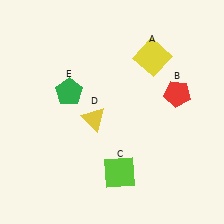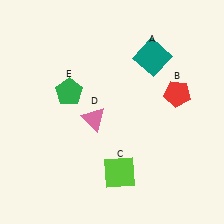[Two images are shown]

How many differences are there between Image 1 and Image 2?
There are 2 differences between the two images.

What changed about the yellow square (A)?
In Image 1, A is yellow. In Image 2, it changed to teal.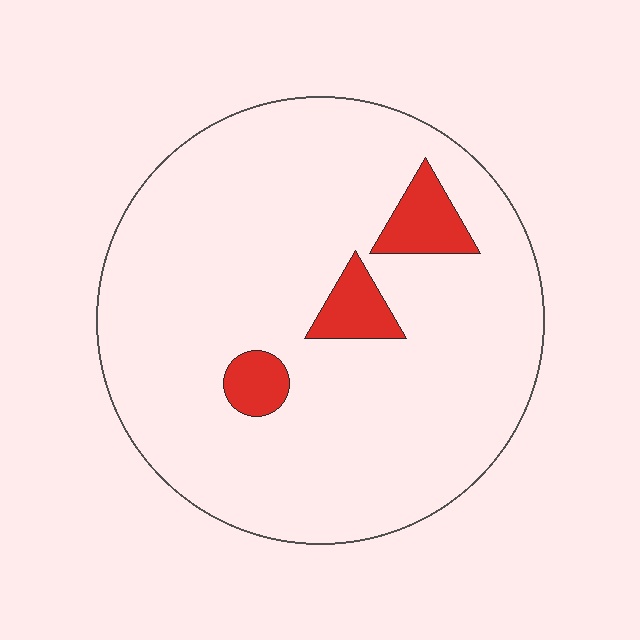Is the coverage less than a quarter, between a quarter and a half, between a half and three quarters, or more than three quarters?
Less than a quarter.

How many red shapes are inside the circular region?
3.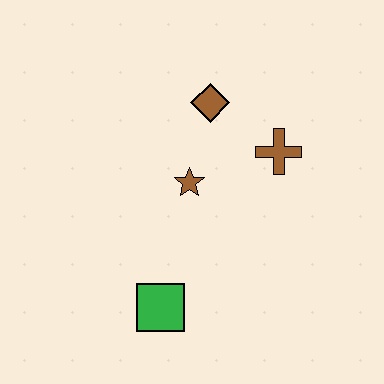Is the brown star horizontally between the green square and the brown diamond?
Yes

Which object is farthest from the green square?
The brown diamond is farthest from the green square.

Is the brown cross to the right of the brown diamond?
Yes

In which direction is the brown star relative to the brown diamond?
The brown star is below the brown diamond.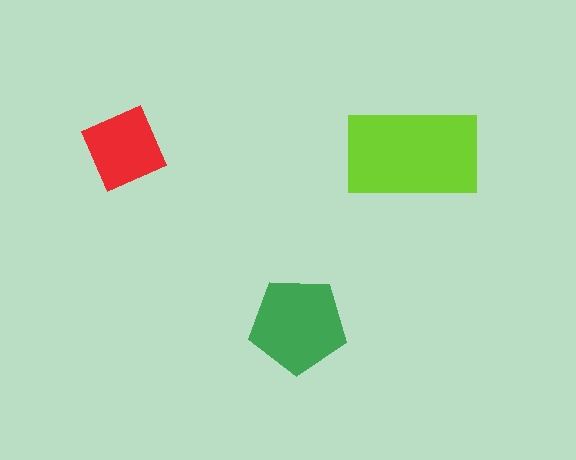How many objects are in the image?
There are 3 objects in the image.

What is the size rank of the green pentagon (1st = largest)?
2nd.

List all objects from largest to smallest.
The lime rectangle, the green pentagon, the red square.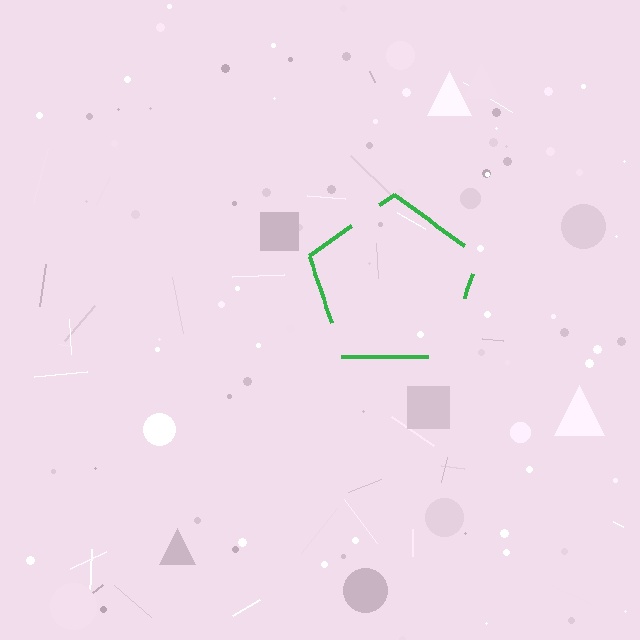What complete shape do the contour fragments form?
The contour fragments form a pentagon.